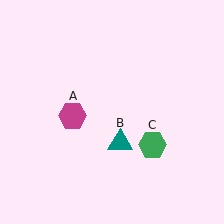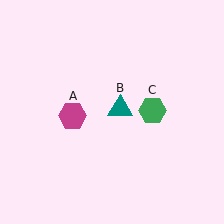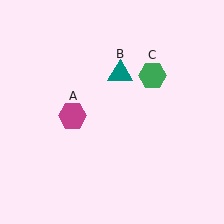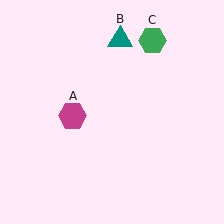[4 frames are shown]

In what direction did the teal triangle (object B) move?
The teal triangle (object B) moved up.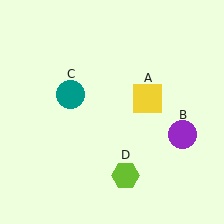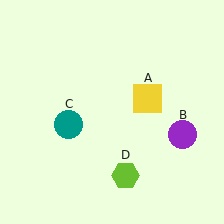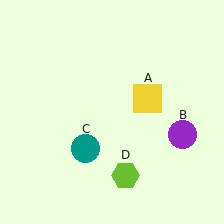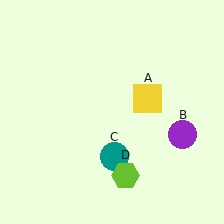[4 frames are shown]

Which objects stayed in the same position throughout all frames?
Yellow square (object A) and purple circle (object B) and lime hexagon (object D) remained stationary.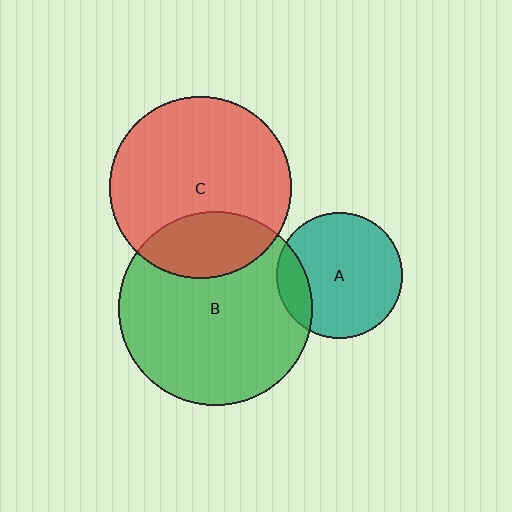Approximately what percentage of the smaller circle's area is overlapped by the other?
Approximately 15%.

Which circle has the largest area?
Circle B (green).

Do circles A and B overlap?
Yes.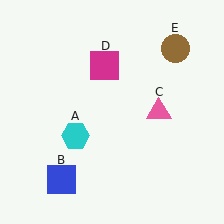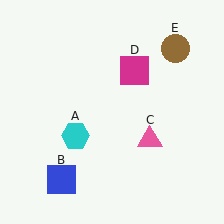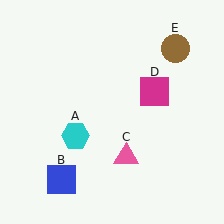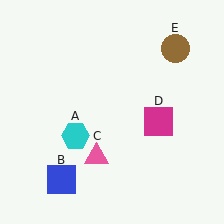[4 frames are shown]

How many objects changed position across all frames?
2 objects changed position: pink triangle (object C), magenta square (object D).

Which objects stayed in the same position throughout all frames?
Cyan hexagon (object A) and blue square (object B) and brown circle (object E) remained stationary.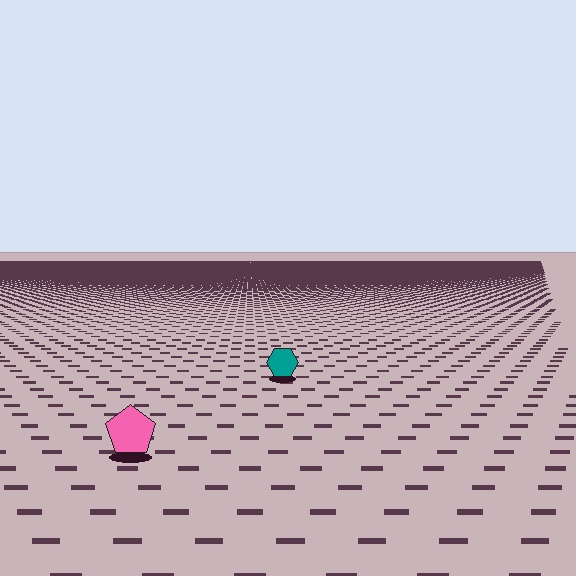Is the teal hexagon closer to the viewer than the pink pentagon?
No. The pink pentagon is closer — you can tell from the texture gradient: the ground texture is coarser near it.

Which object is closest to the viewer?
The pink pentagon is closest. The texture marks near it are larger and more spread out.